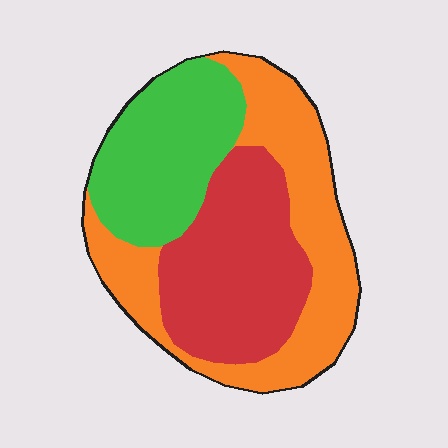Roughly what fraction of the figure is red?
Red covers about 35% of the figure.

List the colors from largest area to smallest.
From largest to smallest: orange, red, green.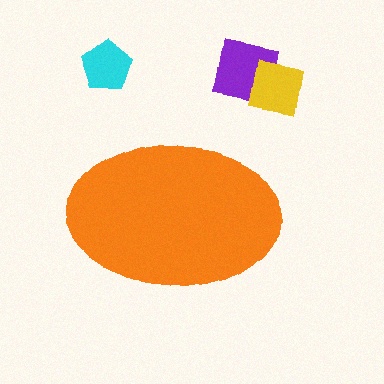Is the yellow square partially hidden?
No, the yellow square is fully visible.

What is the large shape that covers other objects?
An orange ellipse.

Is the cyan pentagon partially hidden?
No, the cyan pentagon is fully visible.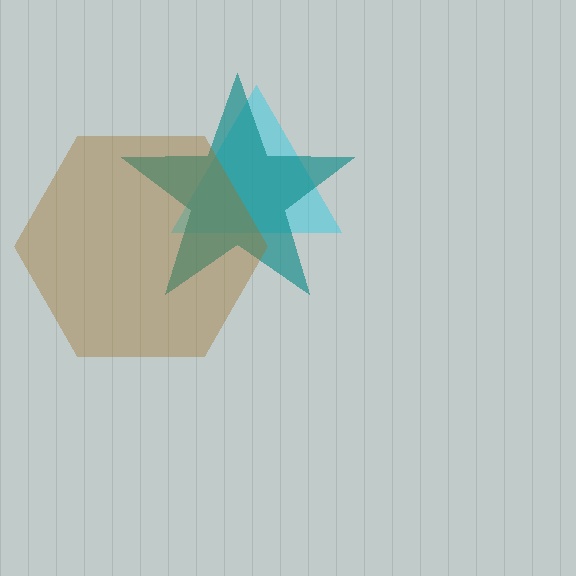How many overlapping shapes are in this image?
There are 3 overlapping shapes in the image.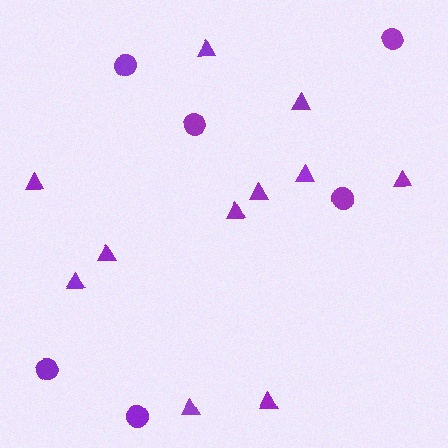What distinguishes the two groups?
There are 2 groups: one group of circles (6) and one group of triangles (11).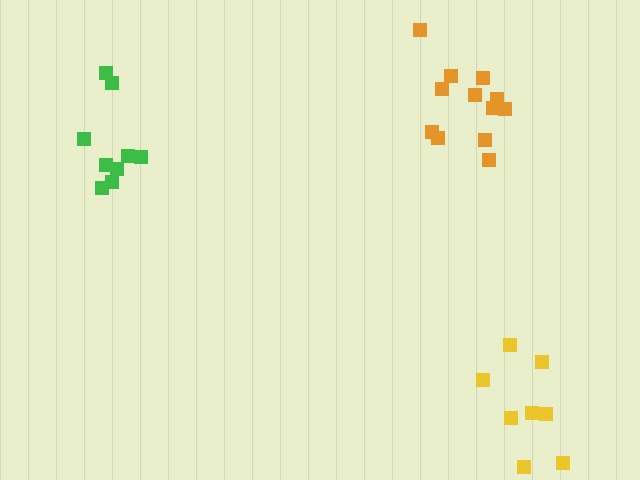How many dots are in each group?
Group 1: 12 dots, Group 2: 9 dots, Group 3: 8 dots (29 total).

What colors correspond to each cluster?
The clusters are colored: orange, green, yellow.